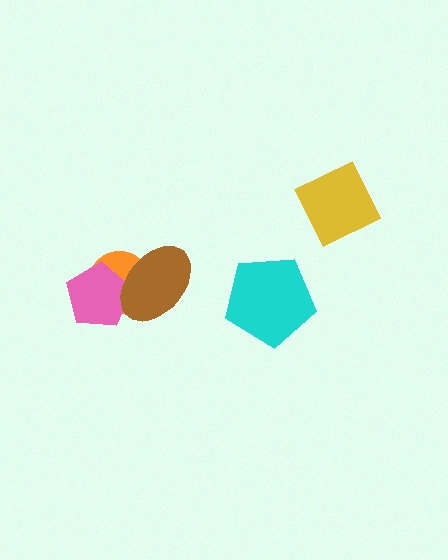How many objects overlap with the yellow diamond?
0 objects overlap with the yellow diamond.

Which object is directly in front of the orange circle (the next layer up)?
The pink pentagon is directly in front of the orange circle.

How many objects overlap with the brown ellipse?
2 objects overlap with the brown ellipse.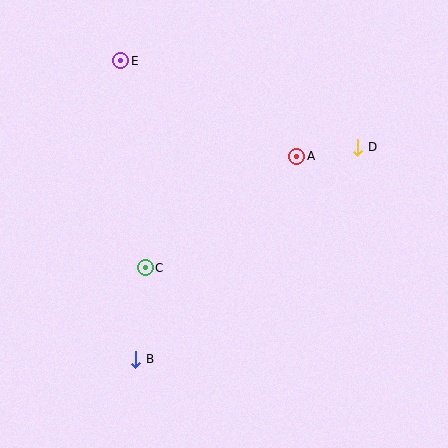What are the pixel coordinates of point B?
Point B is at (136, 359).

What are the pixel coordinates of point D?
Point D is at (358, 147).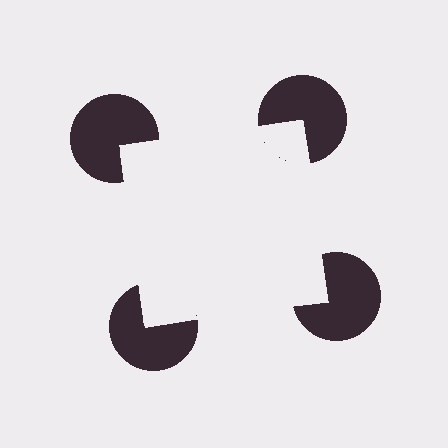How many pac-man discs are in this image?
There are 4 — one at each vertex of the illusory square.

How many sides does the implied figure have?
4 sides.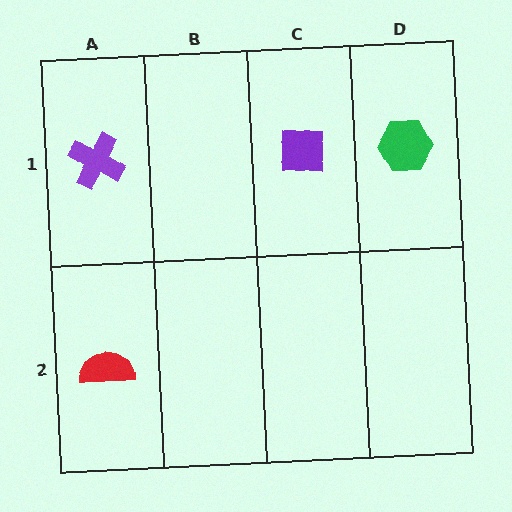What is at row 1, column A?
A purple cross.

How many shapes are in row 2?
1 shape.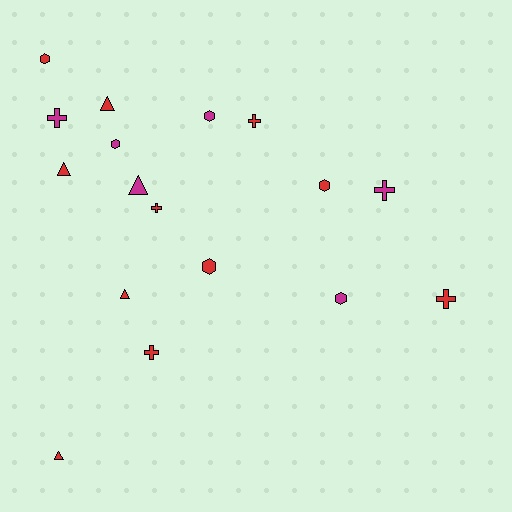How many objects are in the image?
There are 17 objects.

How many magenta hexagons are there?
There are 3 magenta hexagons.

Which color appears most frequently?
Red, with 11 objects.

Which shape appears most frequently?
Hexagon, with 6 objects.